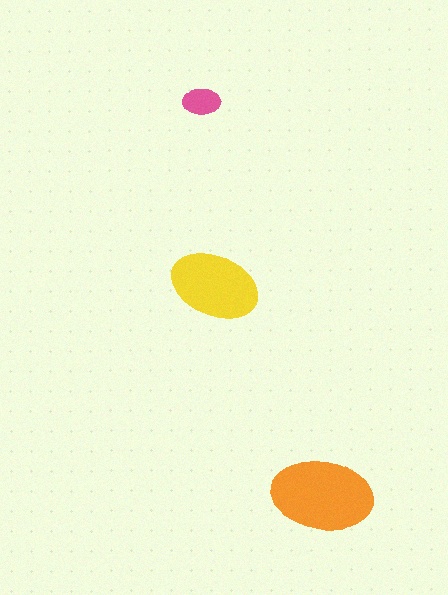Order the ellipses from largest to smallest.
the orange one, the yellow one, the pink one.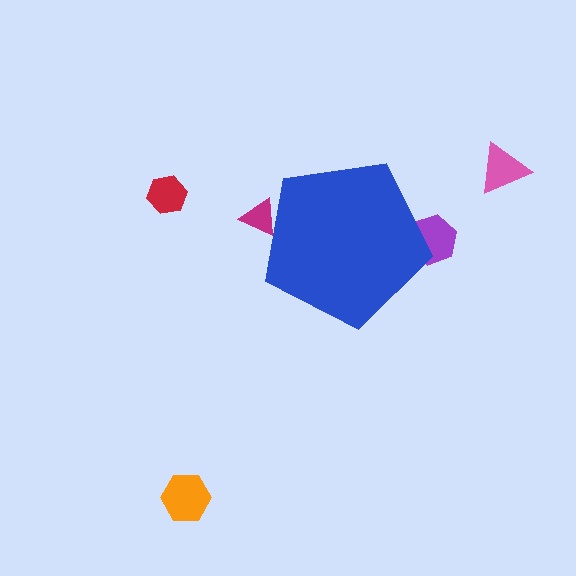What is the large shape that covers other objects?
A blue pentagon.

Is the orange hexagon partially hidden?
No, the orange hexagon is fully visible.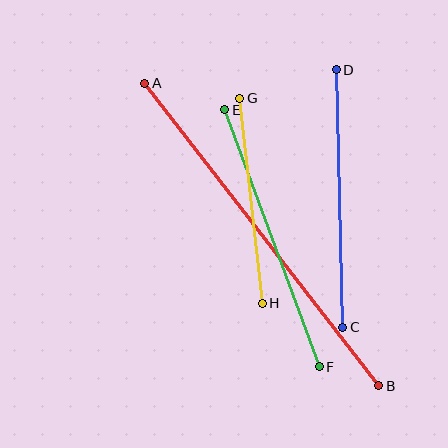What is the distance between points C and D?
The distance is approximately 258 pixels.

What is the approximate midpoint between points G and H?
The midpoint is at approximately (251, 201) pixels.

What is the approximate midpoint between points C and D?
The midpoint is at approximately (340, 198) pixels.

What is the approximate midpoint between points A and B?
The midpoint is at approximately (262, 234) pixels.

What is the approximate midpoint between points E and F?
The midpoint is at approximately (272, 238) pixels.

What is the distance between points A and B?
The distance is approximately 383 pixels.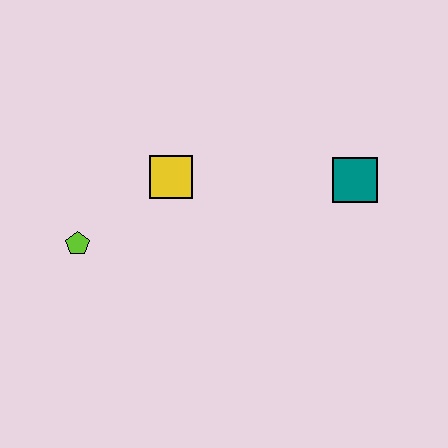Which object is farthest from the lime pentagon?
The teal square is farthest from the lime pentagon.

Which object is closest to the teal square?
The yellow square is closest to the teal square.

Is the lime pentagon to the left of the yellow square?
Yes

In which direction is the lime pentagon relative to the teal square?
The lime pentagon is to the left of the teal square.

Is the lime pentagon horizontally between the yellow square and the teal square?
No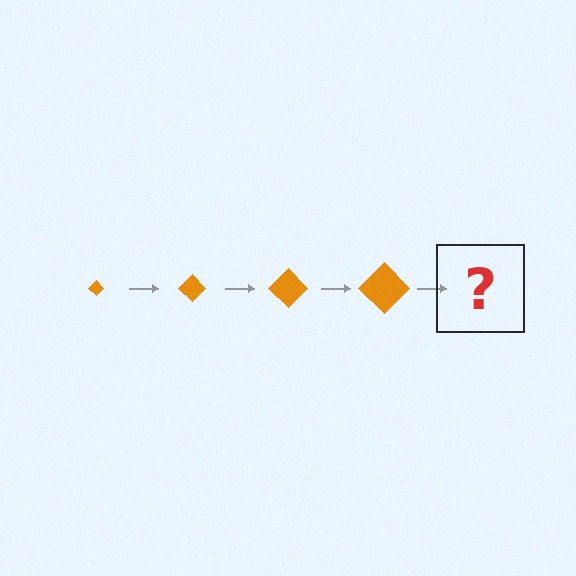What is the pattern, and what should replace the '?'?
The pattern is that the diamond gets progressively larger each step. The '?' should be an orange diamond, larger than the previous one.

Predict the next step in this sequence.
The next step is an orange diamond, larger than the previous one.